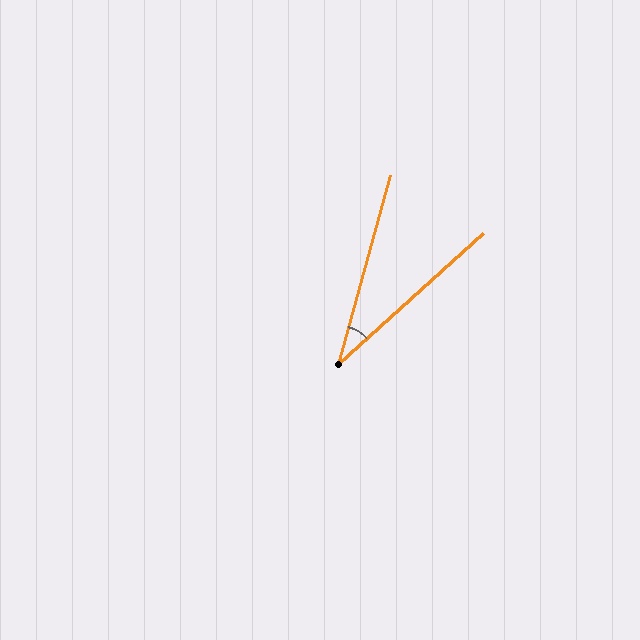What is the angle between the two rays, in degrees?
Approximately 33 degrees.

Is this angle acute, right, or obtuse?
It is acute.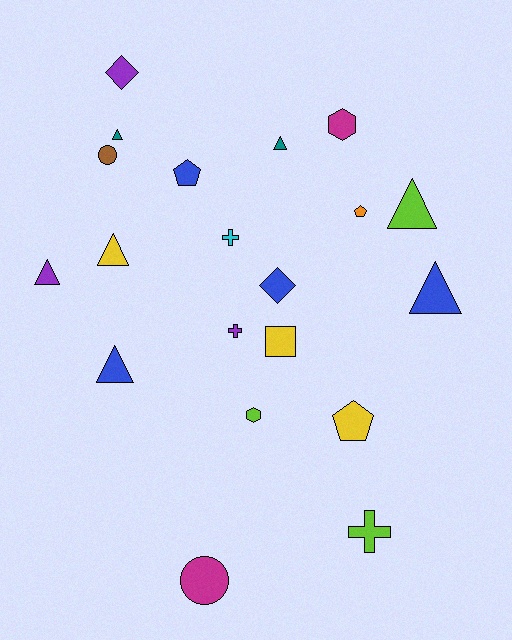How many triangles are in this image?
There are 7 triangles.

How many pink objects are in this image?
There are no pink objects.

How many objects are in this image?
There are 20 objects.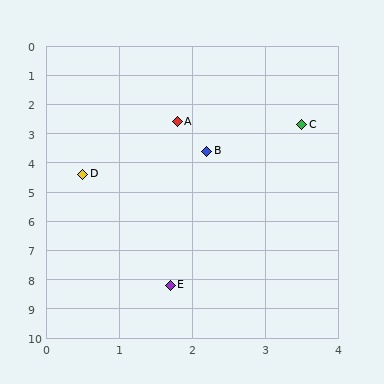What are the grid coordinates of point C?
Point C is at approximately (3.5, 2.7).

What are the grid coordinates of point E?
Point E is at approximately (1.7, 8.2).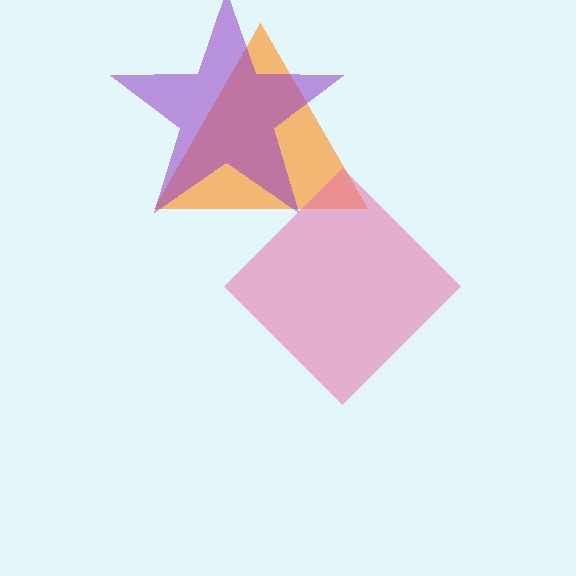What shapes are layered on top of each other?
The layered shapes are: an orange triangle, a pink diamond, a purple star.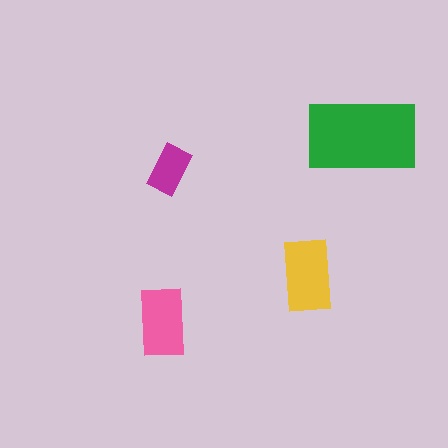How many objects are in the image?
There are 4 objects in the image.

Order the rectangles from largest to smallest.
the green one, the yellow one, the pink one, the magenta one.